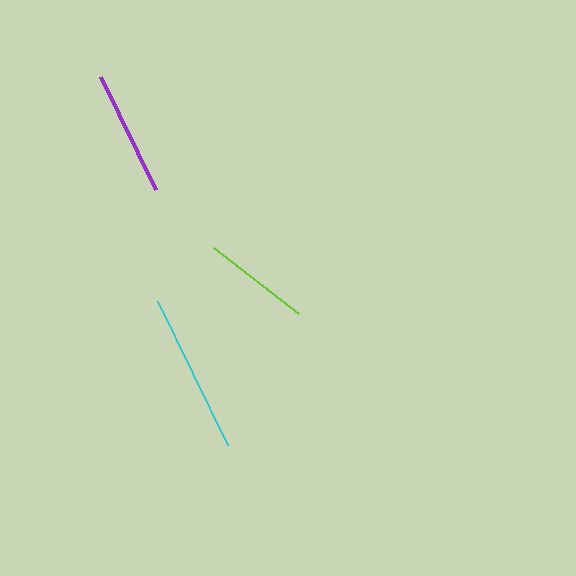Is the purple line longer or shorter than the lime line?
The purple line is longer than the lime line.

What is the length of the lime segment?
The lime segment is approximately 107 pixels long.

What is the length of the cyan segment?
The cyan segment is approximately 161 pixels long.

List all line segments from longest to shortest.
From longest to shortest: cyan, purple, lime.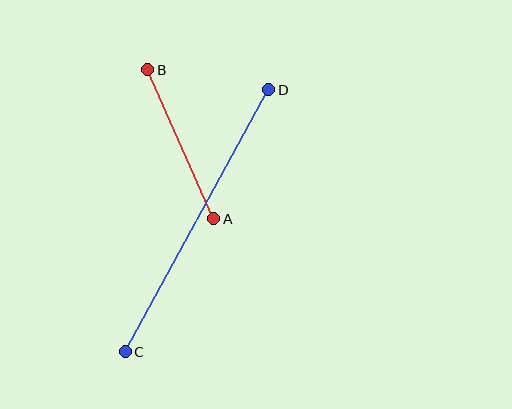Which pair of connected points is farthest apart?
Points C and D are farthest apart.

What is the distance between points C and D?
The distance is approximately 299 pixels.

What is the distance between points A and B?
The distance is approximately 163 pixels.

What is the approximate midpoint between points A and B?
The midpoint is at approximately (181, 144) pixels.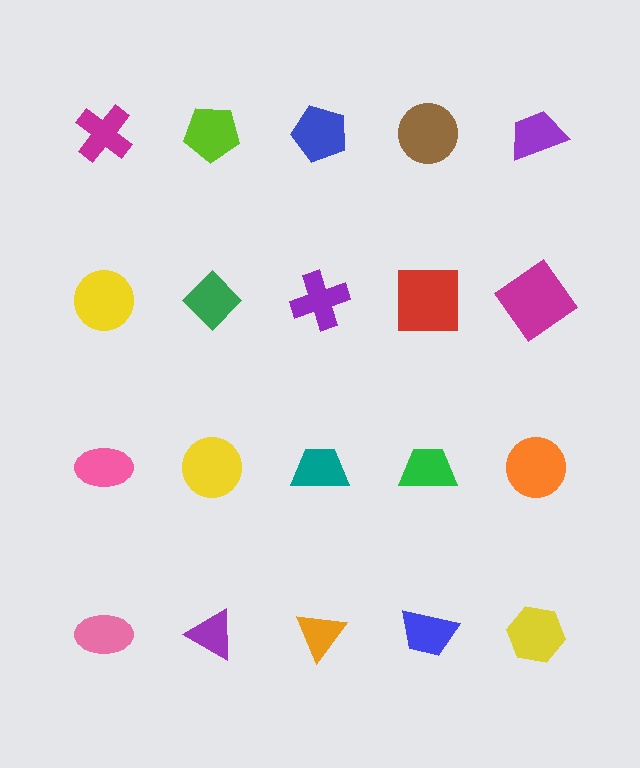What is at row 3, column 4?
A green trapezoid.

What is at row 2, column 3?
A purple cross.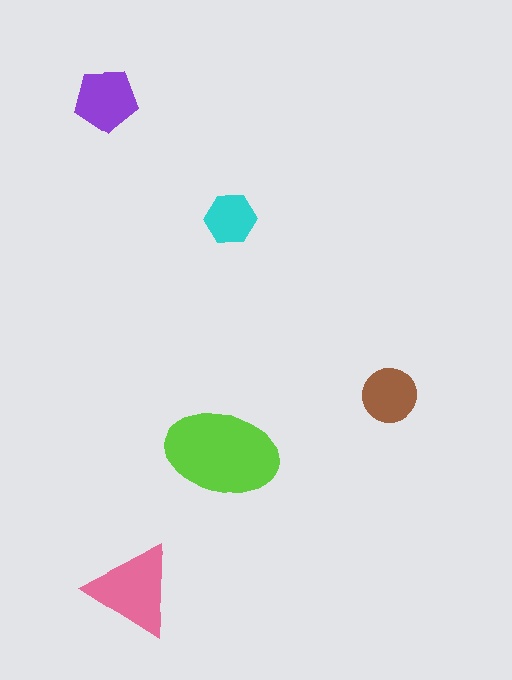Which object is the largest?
The lime ellipse.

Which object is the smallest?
The cyan hexagon.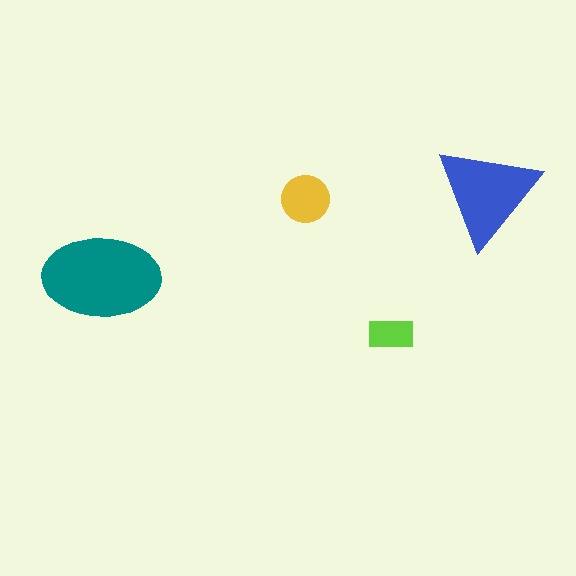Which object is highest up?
The blue triangle is topmost.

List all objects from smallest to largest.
The lime rectangle, the yellow circle, the blue triangle, the teal ellipse.